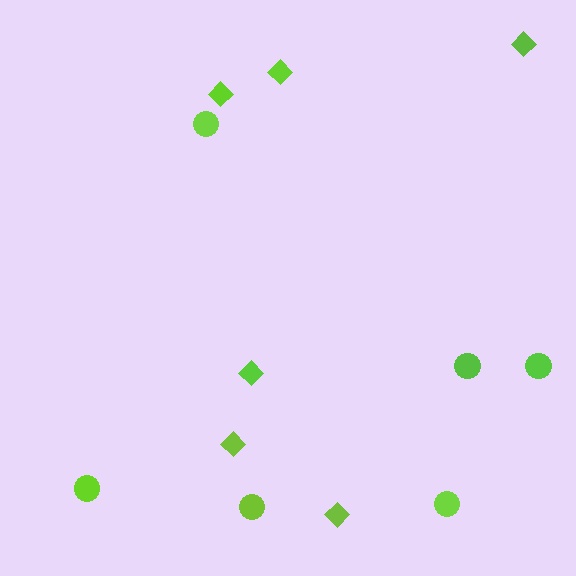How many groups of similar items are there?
There are 2 groups: one group of diamonds (6) and one group of circles (6).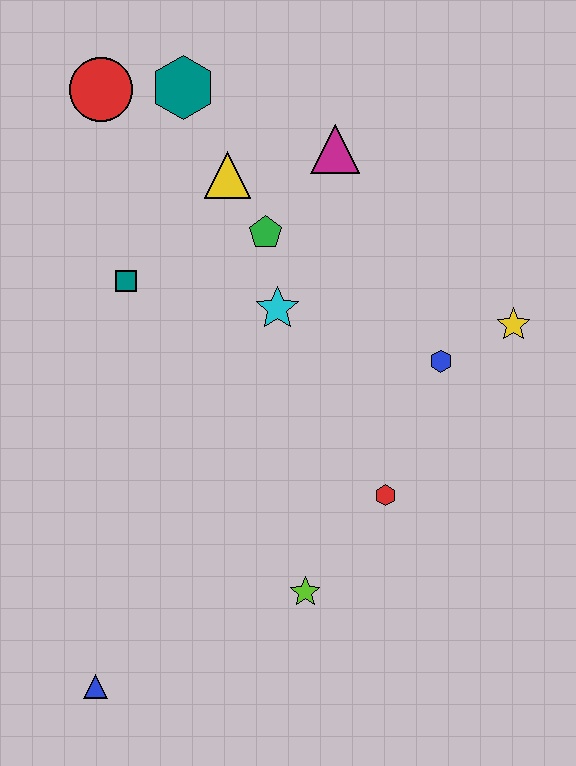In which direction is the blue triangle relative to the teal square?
The blue triangle is below the teal square.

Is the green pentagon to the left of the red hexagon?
Yes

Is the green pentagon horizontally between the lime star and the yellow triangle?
Yes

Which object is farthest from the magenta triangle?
The blue triangle is farthest from the magenta triangle.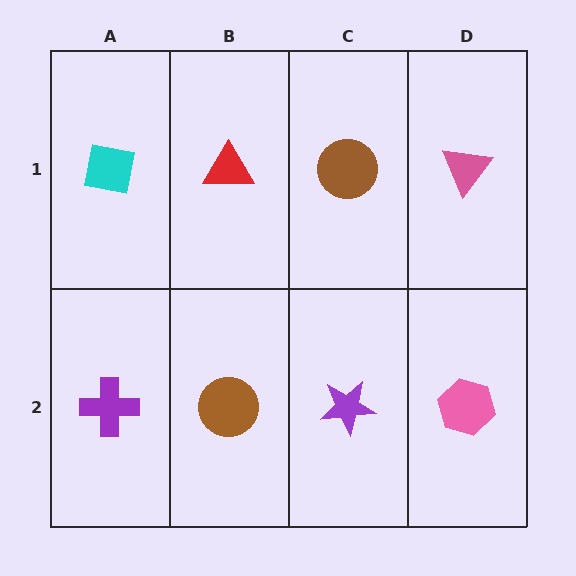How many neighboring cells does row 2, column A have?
2.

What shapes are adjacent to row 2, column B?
A red triangle (row 1, column B), a purple cross (row 2, column A), a purple star (row 2, column C).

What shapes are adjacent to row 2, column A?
A cyan square (row 1, column A), a brown circle (row 2, column B).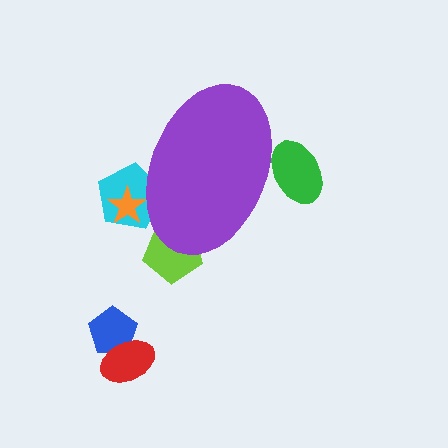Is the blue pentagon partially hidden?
No, the blue pentagon is fully visible.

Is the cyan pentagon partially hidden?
Yes, the cyan pentagon is partially hidden behind the purple ellipse.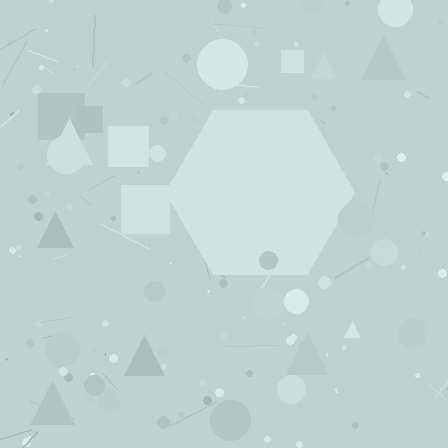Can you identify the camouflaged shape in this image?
The camouflaged shape is a hexagon.